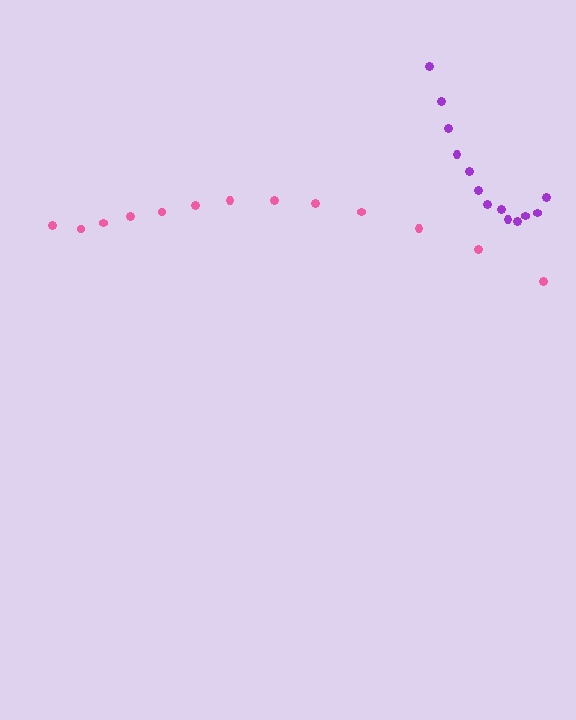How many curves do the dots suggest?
There are 2 distinct paths.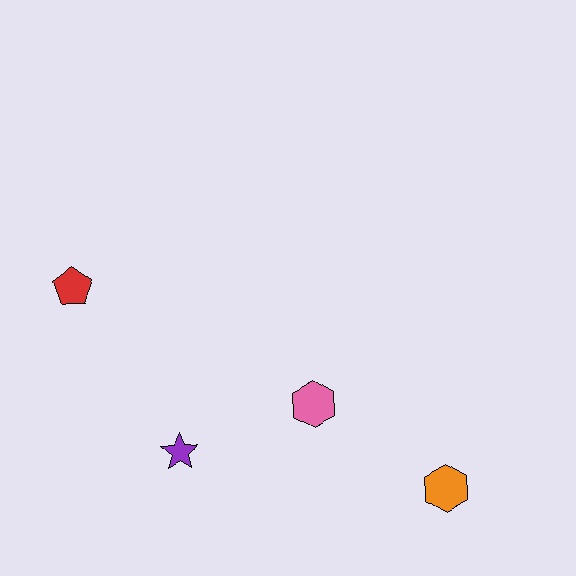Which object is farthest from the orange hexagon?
The red pentagon is farthest from the orange hexagon.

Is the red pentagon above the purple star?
Yes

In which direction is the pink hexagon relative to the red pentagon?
The pink hexagon is to the right of the red pentagon.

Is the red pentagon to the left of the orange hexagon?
Yes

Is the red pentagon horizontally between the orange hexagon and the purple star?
No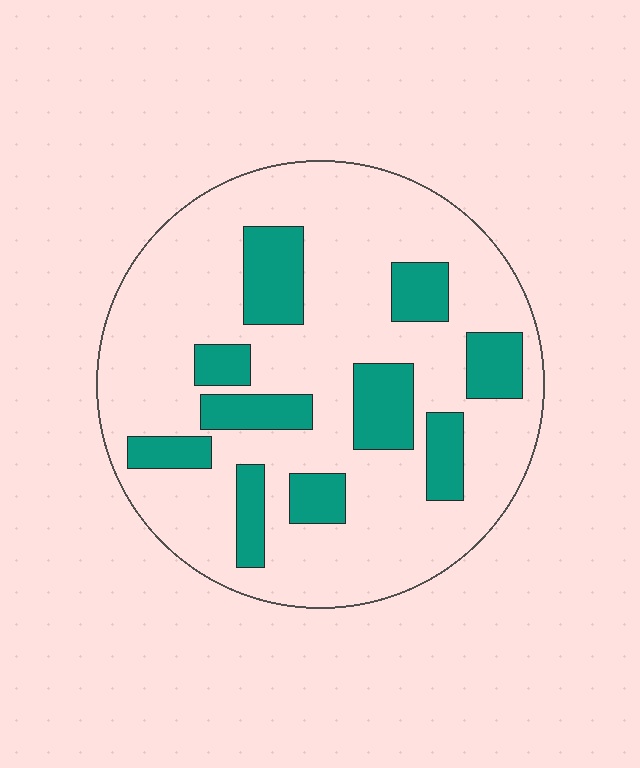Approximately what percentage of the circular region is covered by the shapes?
Approximately 25%.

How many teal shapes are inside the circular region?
10.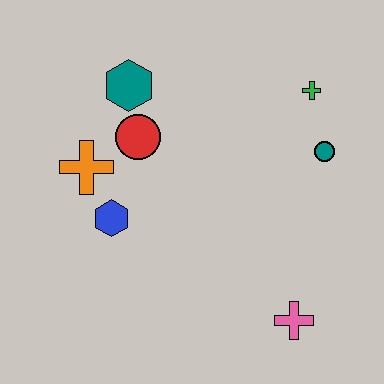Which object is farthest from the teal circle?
The orange cross is farthest from the teal circle.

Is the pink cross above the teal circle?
No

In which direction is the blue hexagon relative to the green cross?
The blue hexagon is to the left of the green cross.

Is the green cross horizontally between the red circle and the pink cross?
No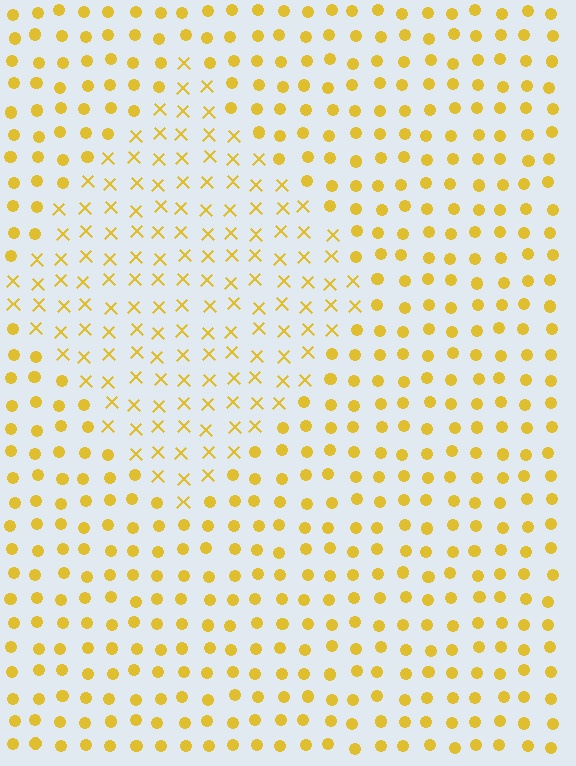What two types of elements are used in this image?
The image uses X marks inside the diamond region and circles outside it.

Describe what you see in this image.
The image is filled with small yellow elements arranged in a uniform grid. A diamond-shaped region contains X marks, while the surrounding area contains circles. The boundary is defined purely by the change in element shape.